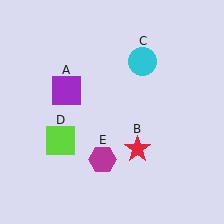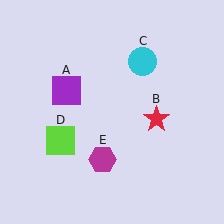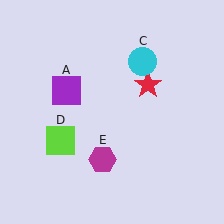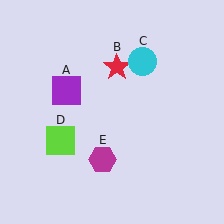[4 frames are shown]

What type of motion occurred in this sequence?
The red star (object B) rotated counterclockwise around the center of the scene.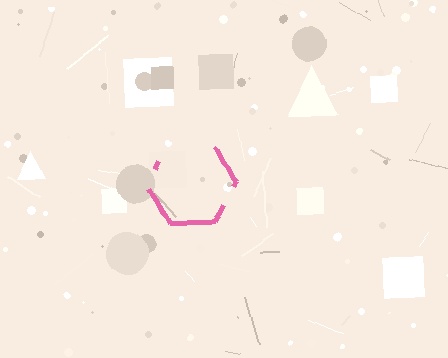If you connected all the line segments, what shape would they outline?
They would outline a hexagon.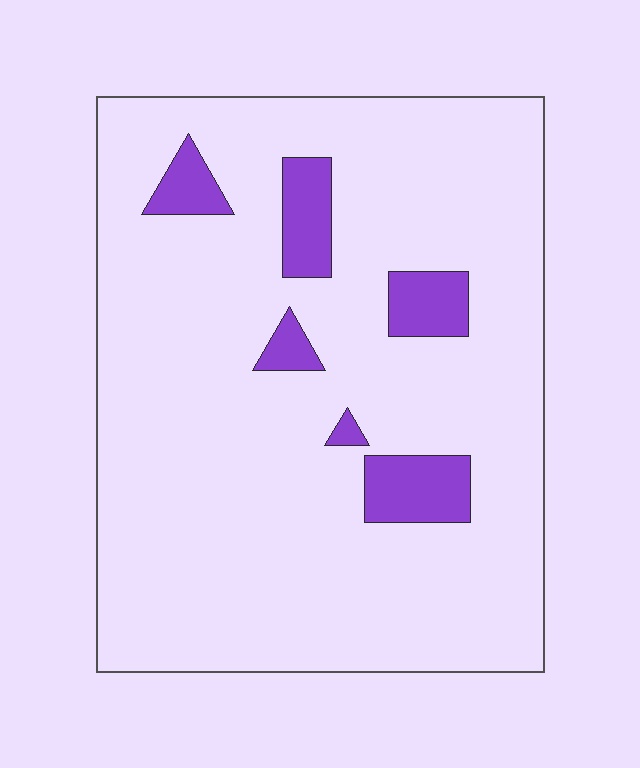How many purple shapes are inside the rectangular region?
6.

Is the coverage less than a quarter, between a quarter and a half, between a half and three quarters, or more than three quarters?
Less than a quarter.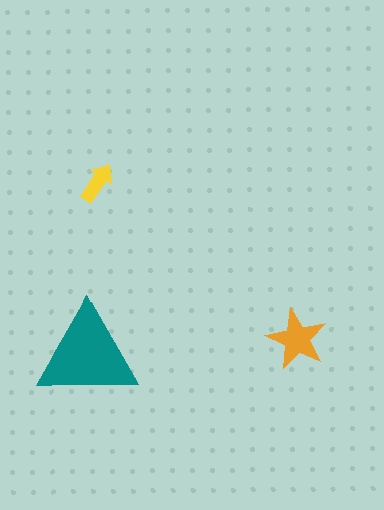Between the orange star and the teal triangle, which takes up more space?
The teal triangle.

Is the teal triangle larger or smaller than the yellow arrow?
Larger.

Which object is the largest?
The teal triangle.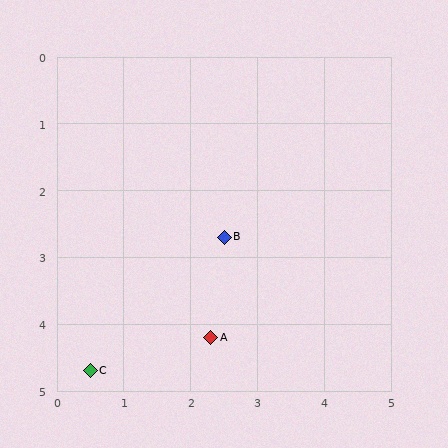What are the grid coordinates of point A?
Point A is at approximately (2.3, 4.2).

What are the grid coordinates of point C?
Point C is at approximately (0.5, 4.7).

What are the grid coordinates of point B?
Point B is at approximately (2.5, 2.7).